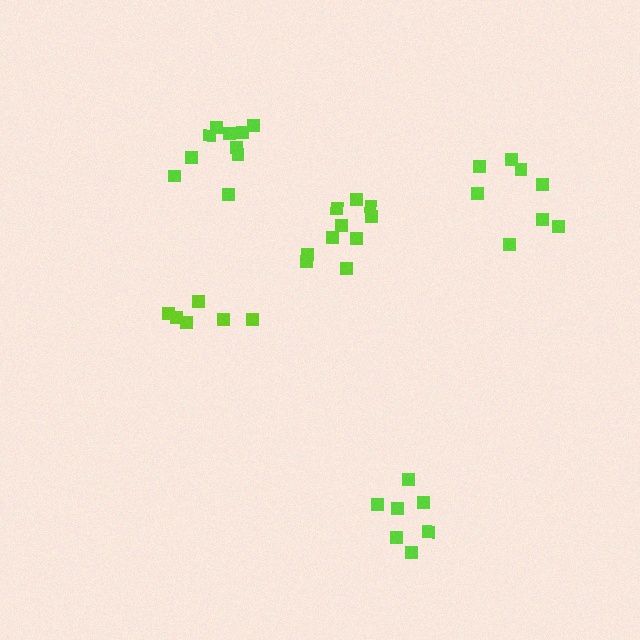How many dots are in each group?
Group 1: 6 dots, Group 2: 10 dots, Group 3: 8 dots, Group 4: 10 dots, Group 5: 7 dots (41 total).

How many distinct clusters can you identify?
There are 5 distinct clusters.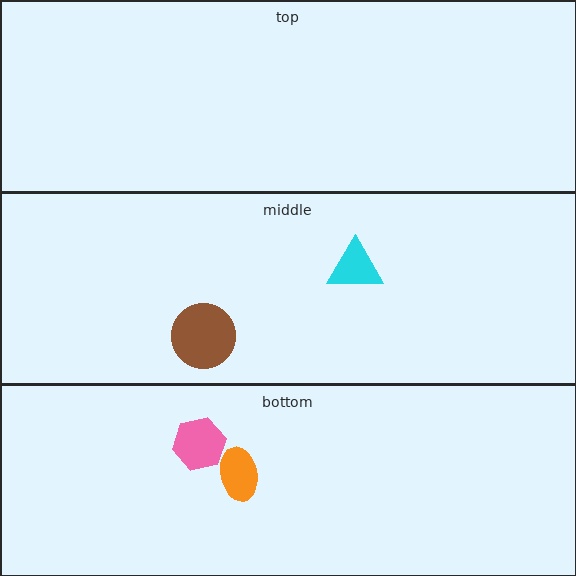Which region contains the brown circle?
The middle region.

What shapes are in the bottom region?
The pink hexagon, the orange ellipse.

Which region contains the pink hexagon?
The bottom region.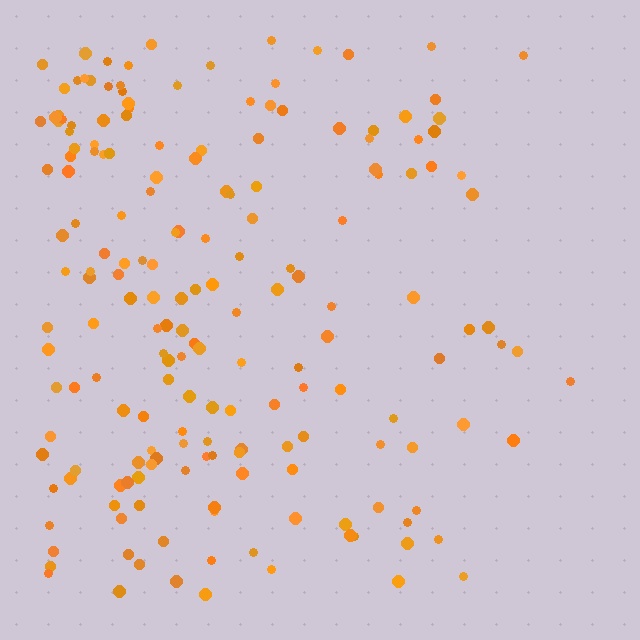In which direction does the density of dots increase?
From right to left, with the left side densest.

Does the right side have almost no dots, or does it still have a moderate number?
Still a moderate number, just noticeably fewer than the left.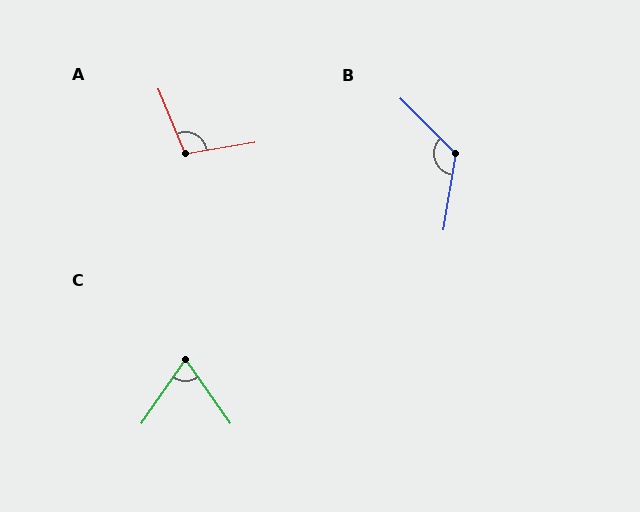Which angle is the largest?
B, at approximately 126 degrees.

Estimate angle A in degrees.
Approximately 102 degrees.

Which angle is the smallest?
C, at approximately 70 degrees.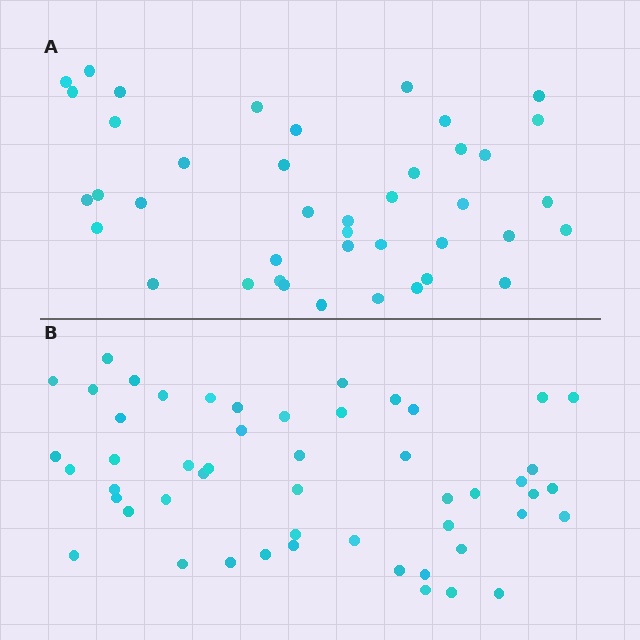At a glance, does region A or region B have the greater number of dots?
Region B (the bottom region) has more dots.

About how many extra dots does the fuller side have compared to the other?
Region B has roughly 10 or so more dots than region A.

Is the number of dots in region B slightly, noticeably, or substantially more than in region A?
Region B has only slightly more — the two regions are fairly close. The ratio is roughly 1.2 to 1.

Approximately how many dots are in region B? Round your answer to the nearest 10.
About 50 dots. (The exact count is 51, which rounds to 50.)